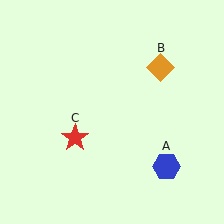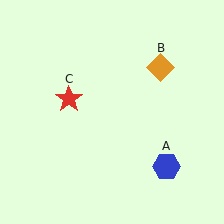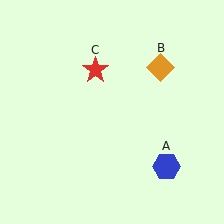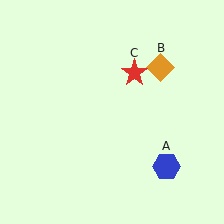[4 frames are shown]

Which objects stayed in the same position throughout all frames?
Blue hexagon (object A) and orange diamond (object B) remained stationary.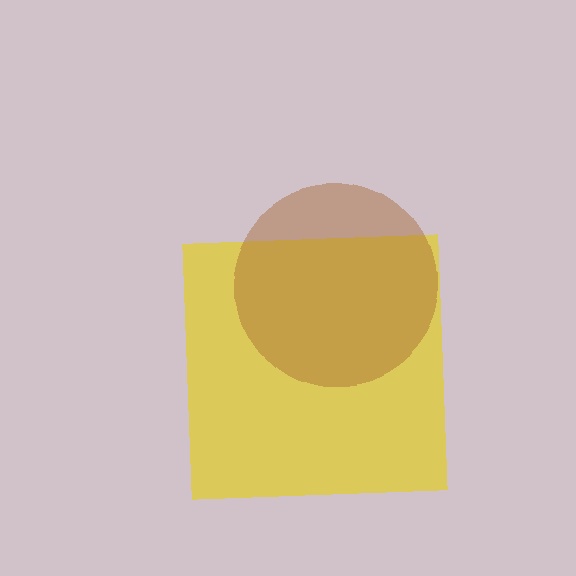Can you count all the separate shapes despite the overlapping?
Yes, there are 2 separate shapes.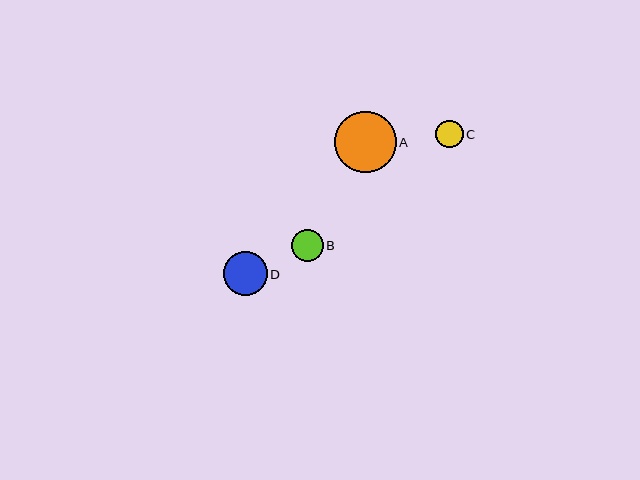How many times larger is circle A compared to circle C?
Circle A is approximately 2.2 times the size of circle C.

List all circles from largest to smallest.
From largest to smallest: A, D, B, C.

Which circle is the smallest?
Circle C is the smallest with a size of approximately 28 pixels.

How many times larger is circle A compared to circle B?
Circle A is approximately 1.9 times the size of circle B.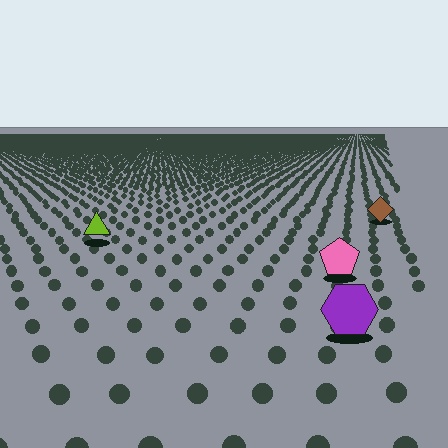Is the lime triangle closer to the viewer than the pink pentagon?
No. The pink pentagon is closer — you can tell from the texture gradient: the ground texture is coarser near it.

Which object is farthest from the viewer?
The brown diamond is farthest from the viewer. It appears smaller and the ground texture around it is denser.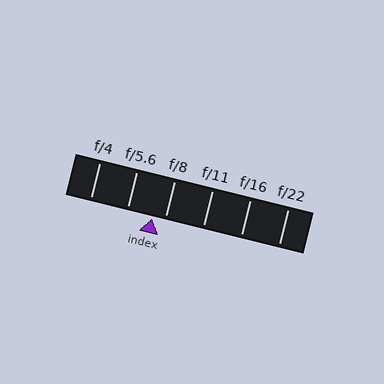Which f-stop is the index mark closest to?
The index mark is closest to f/8.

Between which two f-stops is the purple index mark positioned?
The index mark is between f/5.6 and f/8.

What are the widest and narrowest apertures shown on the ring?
The widest aperture shown is f/4 and the narrowest is f/22.